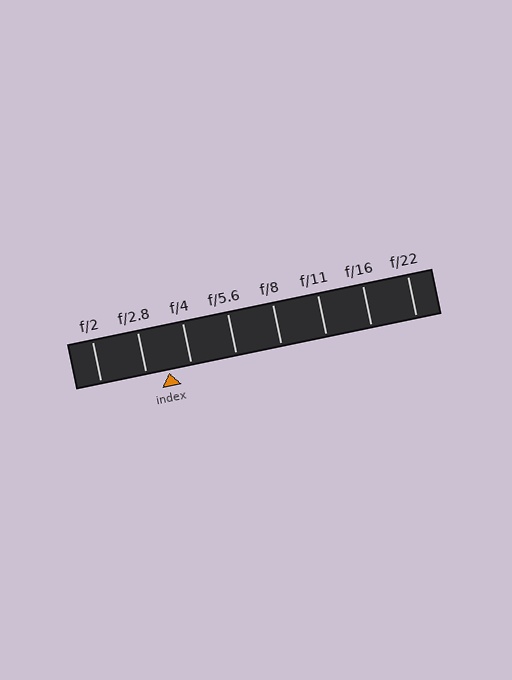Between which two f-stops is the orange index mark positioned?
The index mark is between f/2.8 and f/4.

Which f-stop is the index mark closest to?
The index mark is closest to f/4.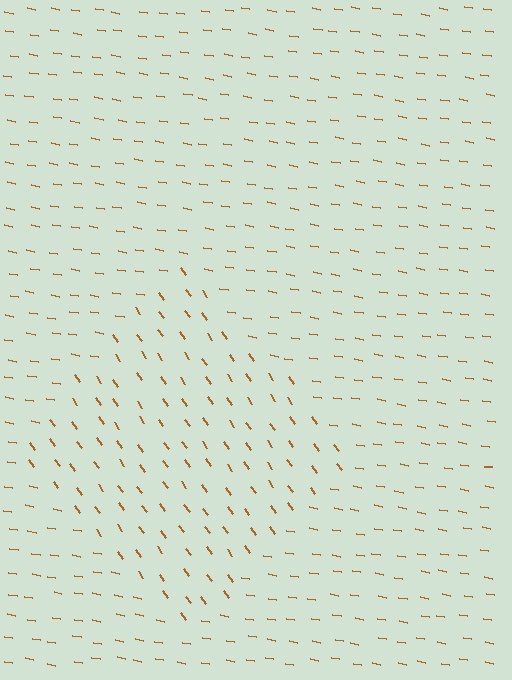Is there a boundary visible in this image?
Yes, there is a texture boundary formed by a change in line orientation.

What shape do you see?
I see a diamond.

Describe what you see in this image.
The image is filled with small brown line segments. A diamond region in the image has lines oriented differently from the surrounding lines, creating a visible texture boundary.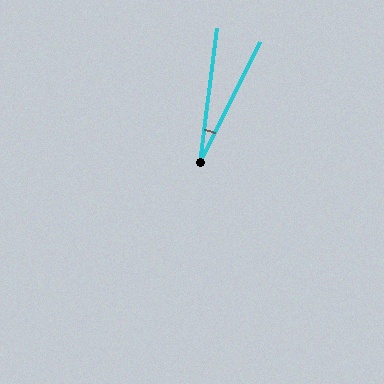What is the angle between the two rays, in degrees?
Approximately 19 degrees.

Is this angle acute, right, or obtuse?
It is acute.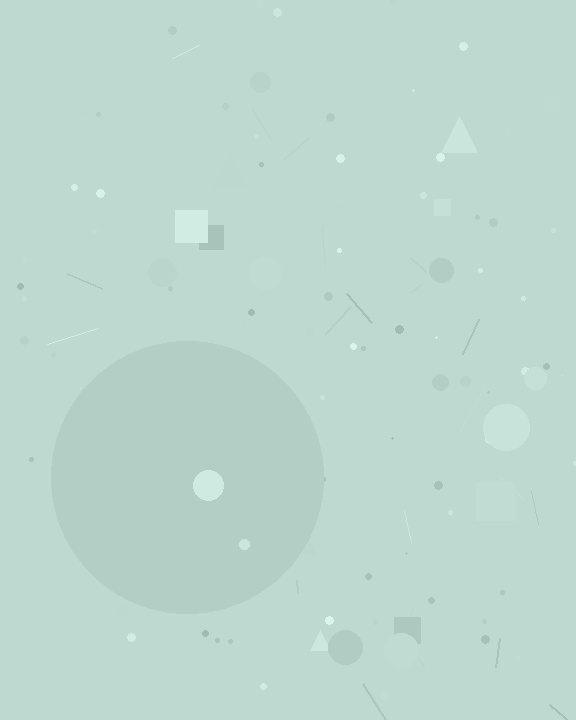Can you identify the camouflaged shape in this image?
The camouflaged shape is a circle.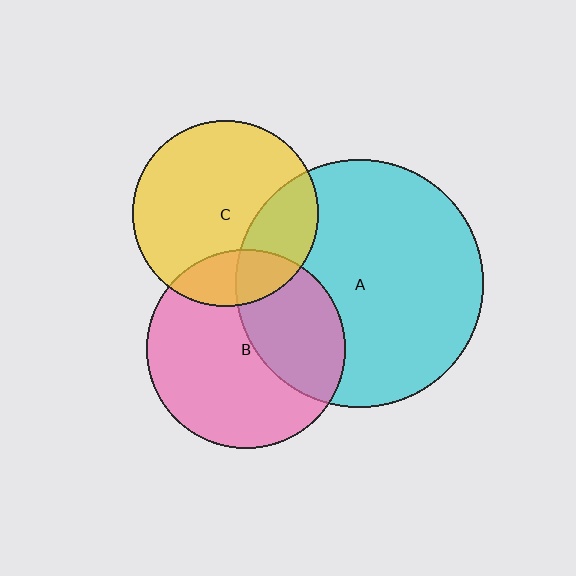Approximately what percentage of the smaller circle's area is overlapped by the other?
Approximately 35%.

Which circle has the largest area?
Circle A (cyan).